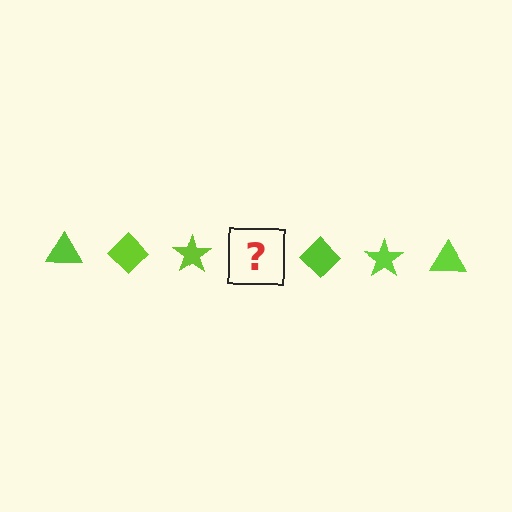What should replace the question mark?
The question mark should be replaced with a lime triangle.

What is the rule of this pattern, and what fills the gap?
The rule is that the pattern cycles through triangle, diamond, star shapes in lime. The gap should be filled with a lime triangle.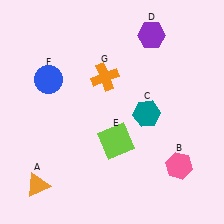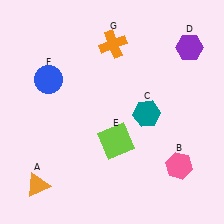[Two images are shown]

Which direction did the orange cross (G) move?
The orange cross (G) moved up.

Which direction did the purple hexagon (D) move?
The purple hexagon (D) moved right.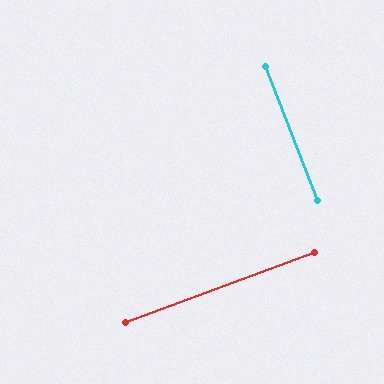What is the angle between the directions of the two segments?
Approximately 89 degrees.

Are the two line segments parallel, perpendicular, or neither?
Perpendicular — they meet at approximately 89°.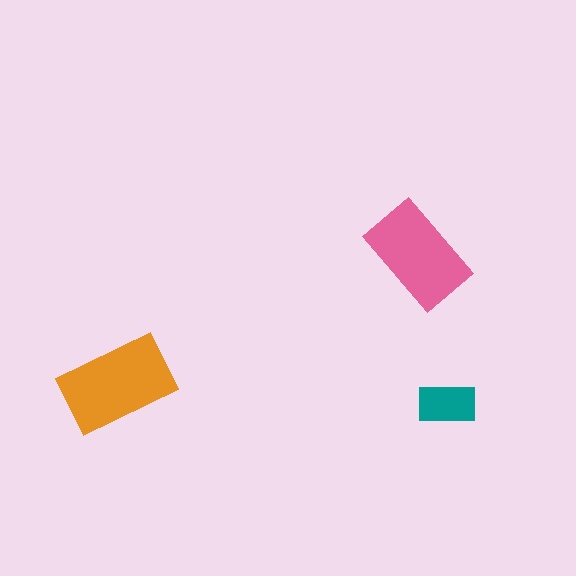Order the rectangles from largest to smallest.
the orange one, the pink one, the teal one.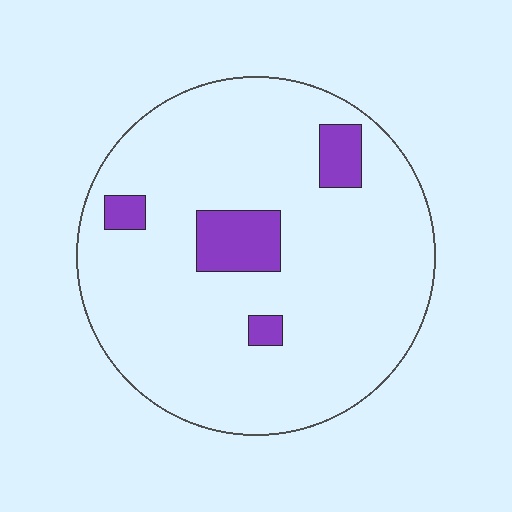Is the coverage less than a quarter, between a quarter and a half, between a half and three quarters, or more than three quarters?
Less than a quarter.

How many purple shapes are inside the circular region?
4.